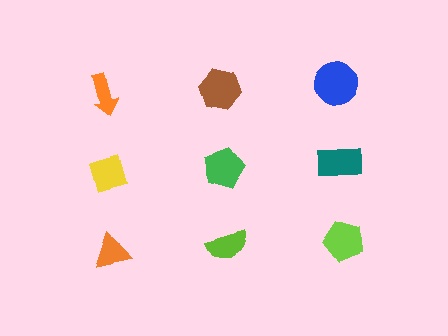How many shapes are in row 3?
3 shapes.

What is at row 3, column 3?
A lime pentagon.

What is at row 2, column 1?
A yellow square.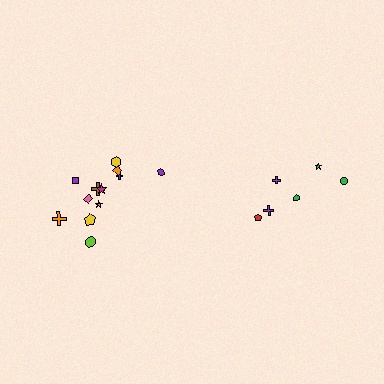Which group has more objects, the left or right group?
The left group.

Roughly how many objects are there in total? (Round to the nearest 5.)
Roughly 20 objects in total.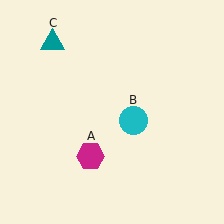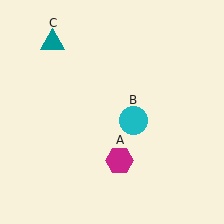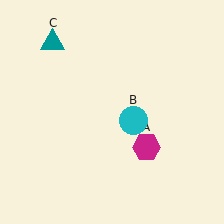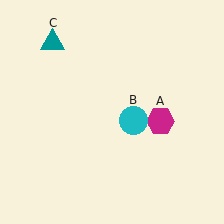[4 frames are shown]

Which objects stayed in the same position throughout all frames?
Cyan circle (object B) and teal triangle (object C) remained stationary.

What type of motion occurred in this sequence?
The magenta hexagon (object A) rotated counterclockwise around the center of the scene.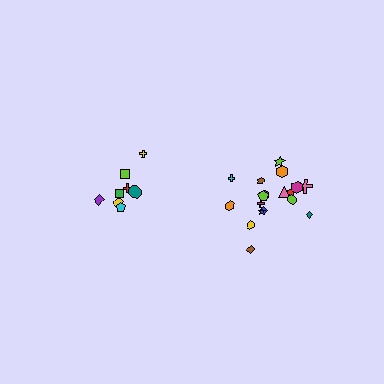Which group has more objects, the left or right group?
The right group.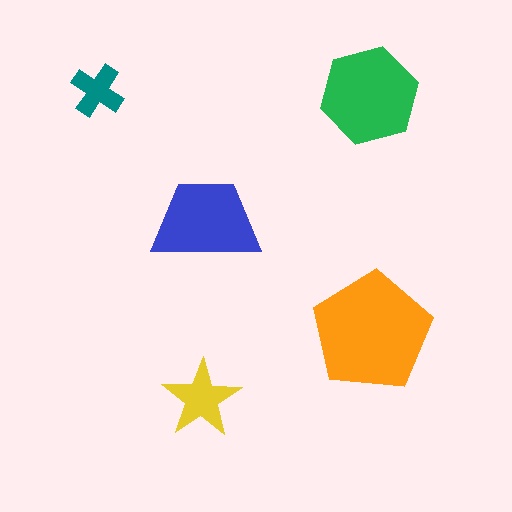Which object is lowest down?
The yellow star is bottommost.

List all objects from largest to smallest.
The orange pentagon, the green hexagon, the blue trapezoid, the yellow star, the teal cross.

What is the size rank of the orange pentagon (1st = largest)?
1st.